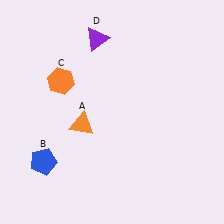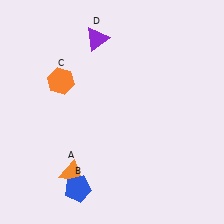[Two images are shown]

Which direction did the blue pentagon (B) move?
The blue pentagon (B) moved right.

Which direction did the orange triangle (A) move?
The orange triangle (A) moved down.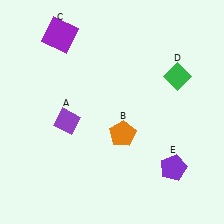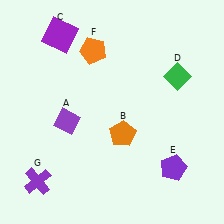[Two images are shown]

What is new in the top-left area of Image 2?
An orange pentagon (F) was added in the top-left area of Image 2.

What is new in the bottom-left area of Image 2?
A purple cross (G) was added in the bottom-left area of Image 2.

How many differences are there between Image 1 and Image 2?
There are 2 differences between the two images.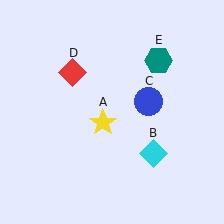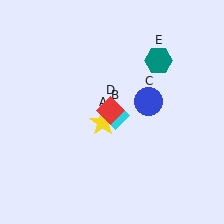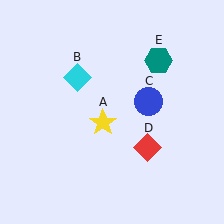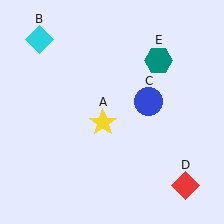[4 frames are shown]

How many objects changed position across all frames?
2 objects changed position: cyan diamond (object B), red diamond (object D).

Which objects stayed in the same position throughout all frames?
Yellow star (object A) and blue circle (object C) and teal hexagon (object E) remained stationary.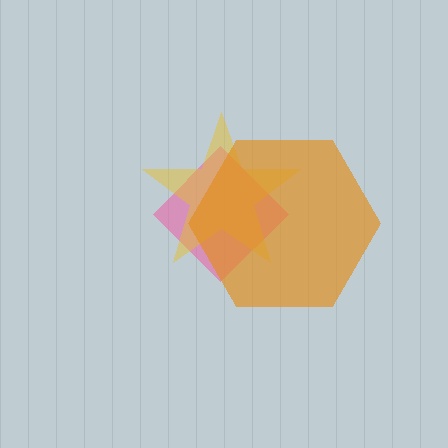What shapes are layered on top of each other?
The layered shapes are: a pink diamond, a yellow star, an orange hexagon.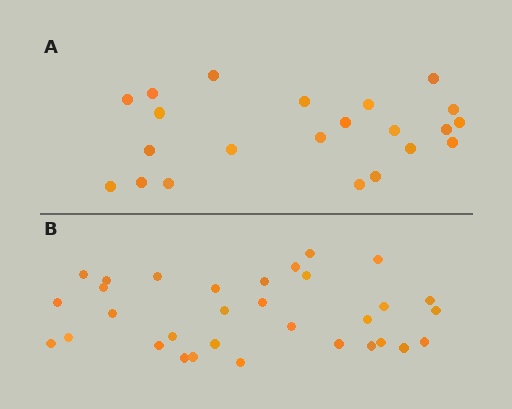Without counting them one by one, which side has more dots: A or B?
Region B (the bottom region) has more dots.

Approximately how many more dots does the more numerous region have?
Region B has roughly 10 or so more dots than region A.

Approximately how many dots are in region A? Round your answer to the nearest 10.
About 20 dots. (The exact count is 22, which rounds to 20.)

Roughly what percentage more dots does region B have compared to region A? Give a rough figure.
About 45% more.